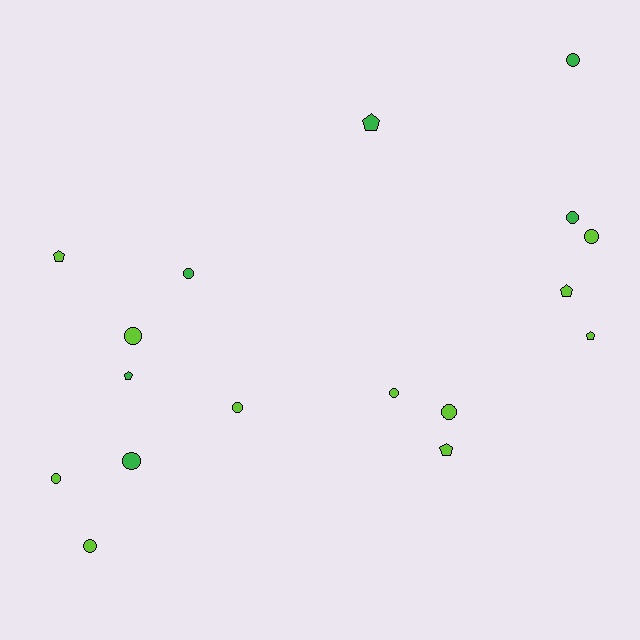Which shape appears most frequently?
Circle, with 11 objects.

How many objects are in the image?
There are 17 objects.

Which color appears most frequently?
Lime, with 11 objects.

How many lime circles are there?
There are 7 lime circles.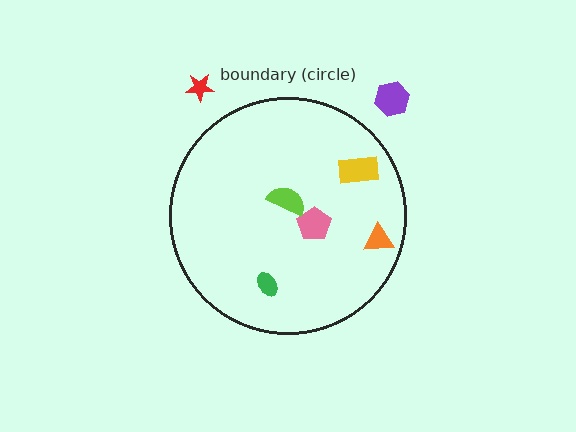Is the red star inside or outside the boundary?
Outside.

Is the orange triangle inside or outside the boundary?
Inside.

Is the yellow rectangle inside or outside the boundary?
Inside.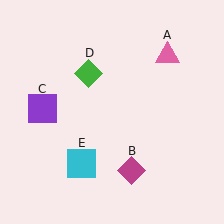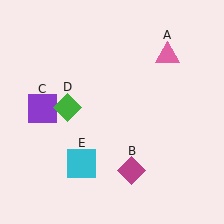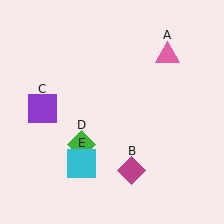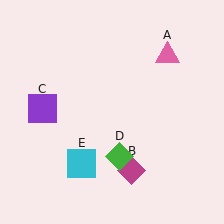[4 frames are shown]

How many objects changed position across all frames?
1 object changed position: green diamond (object D).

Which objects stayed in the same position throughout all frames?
Pink triangle (object A) and magenta diamond (object B) and purple square (object C) and cyan square (object E) remained stationary.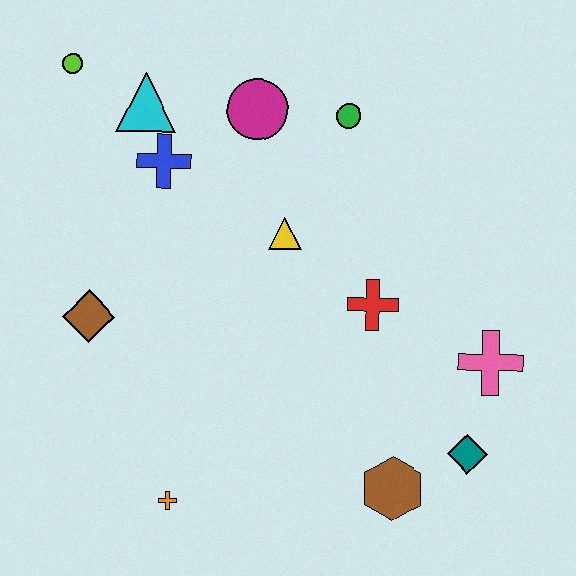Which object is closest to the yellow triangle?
The red cross is closest to the yellow triangle.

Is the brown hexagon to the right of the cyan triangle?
Yes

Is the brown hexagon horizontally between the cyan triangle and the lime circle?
No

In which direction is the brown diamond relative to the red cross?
The brown diamond is to the left of the red cross.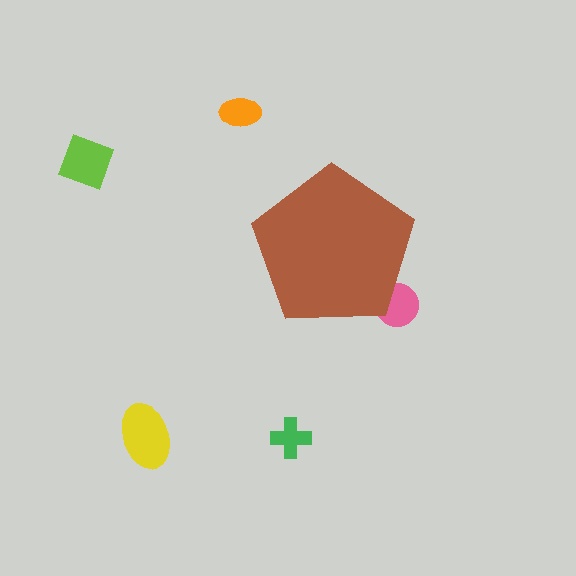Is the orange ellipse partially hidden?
No, the orange ellipse is fully visible.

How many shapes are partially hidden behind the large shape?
1 shape is partially hidden.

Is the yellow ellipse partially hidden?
No, the yellow ellipse is fully visible.